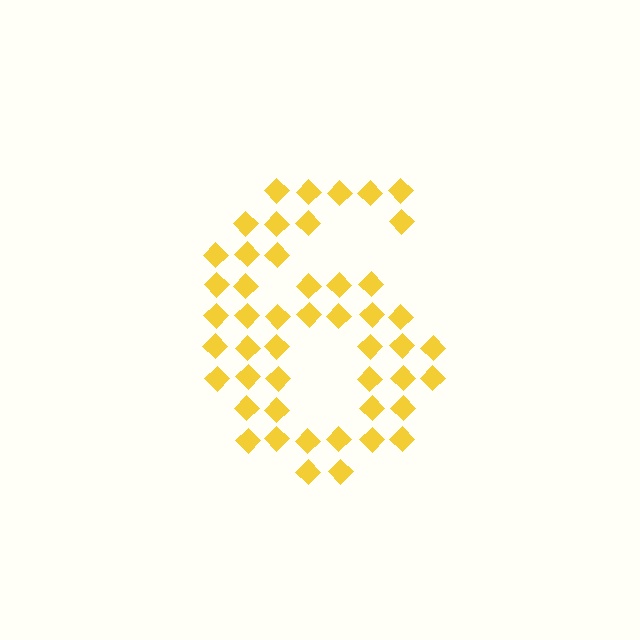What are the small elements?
The small elements are diamonds.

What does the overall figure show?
The overall figure shows the digit 6.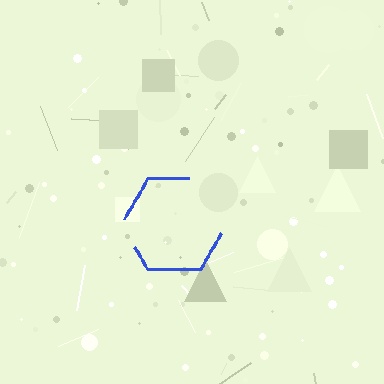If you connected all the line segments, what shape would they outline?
They would outline a hexagon.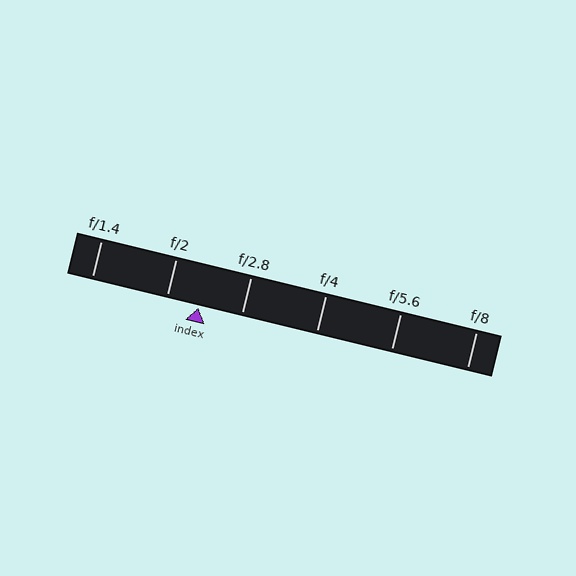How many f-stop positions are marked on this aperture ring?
There are 6 f-stop positions marked.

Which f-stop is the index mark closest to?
The index mark is closest to f/2.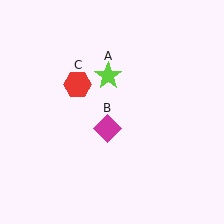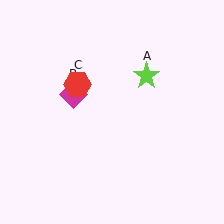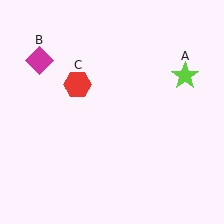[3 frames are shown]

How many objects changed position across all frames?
2 objects changed position: lime star (object A), magenta diamond (object B).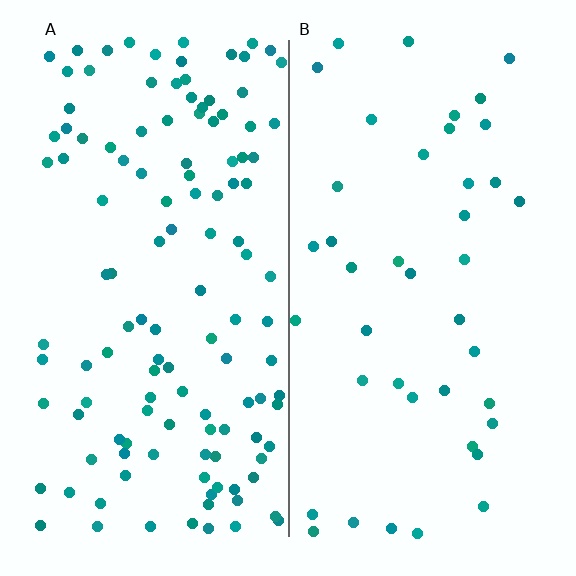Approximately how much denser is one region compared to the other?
Approximately 2.9× — region A over region B.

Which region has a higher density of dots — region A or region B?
A (the left).